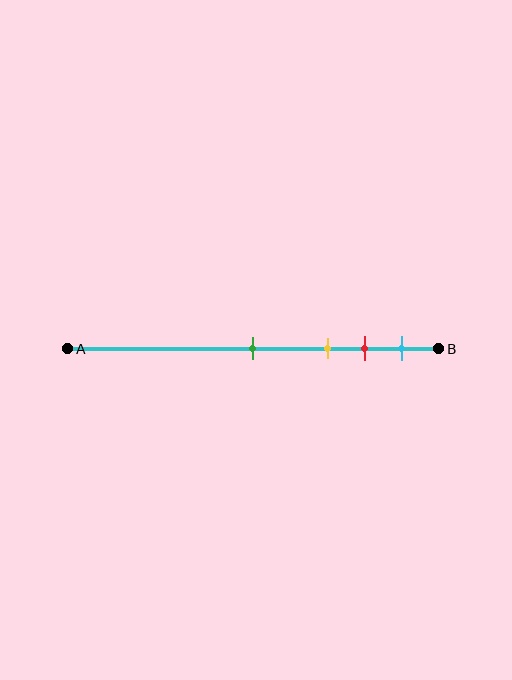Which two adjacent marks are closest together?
The red and cyan marks are the closest adjacent pair.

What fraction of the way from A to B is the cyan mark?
The cyan mark is approximately 90% (0.9) of the way from A to B.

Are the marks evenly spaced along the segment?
No, the marks are not evenly spaced.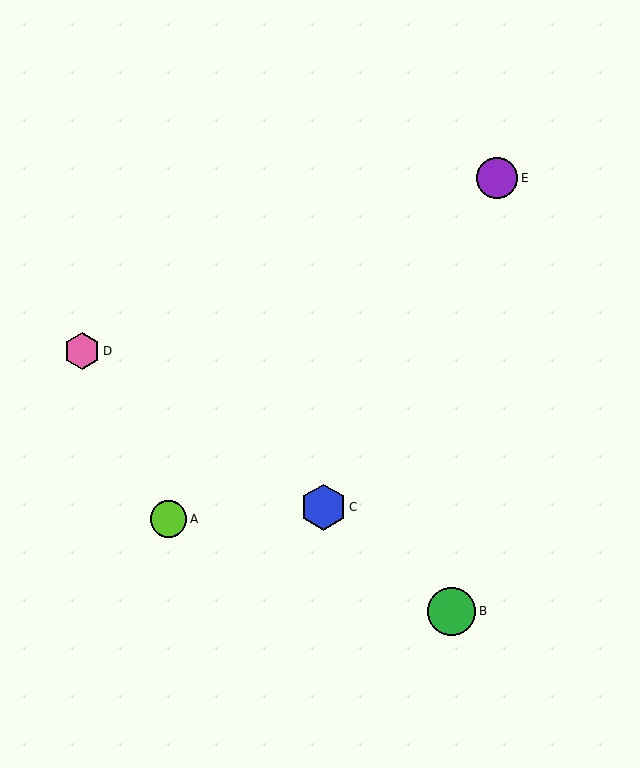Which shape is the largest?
The green circle (labeled B) is the largest.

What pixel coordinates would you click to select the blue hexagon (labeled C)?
Click at (323, 507) to select the blue hexagon C.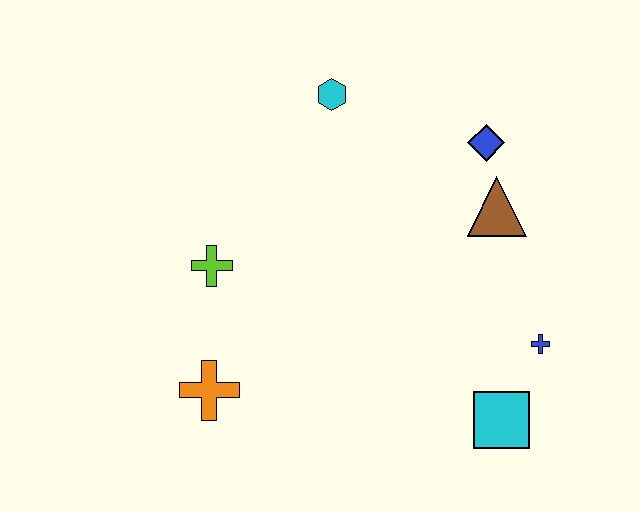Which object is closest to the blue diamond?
The brown triangle is closest to the blue diamond.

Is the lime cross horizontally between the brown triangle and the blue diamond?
No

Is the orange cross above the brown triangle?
No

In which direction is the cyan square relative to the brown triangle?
The cyan square is below the brown triangle.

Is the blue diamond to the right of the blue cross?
No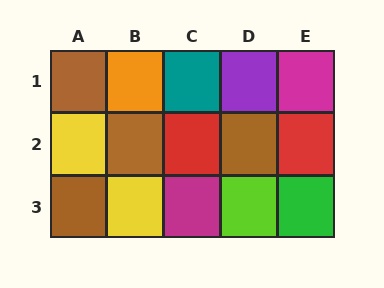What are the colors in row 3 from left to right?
Brown, yellow, magenta, lime, green.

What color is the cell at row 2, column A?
Yellow.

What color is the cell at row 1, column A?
Brown.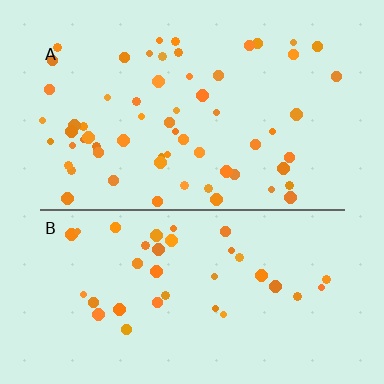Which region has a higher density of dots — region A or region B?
A (the top).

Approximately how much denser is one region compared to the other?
Approximately 1.7× — region A over region B.